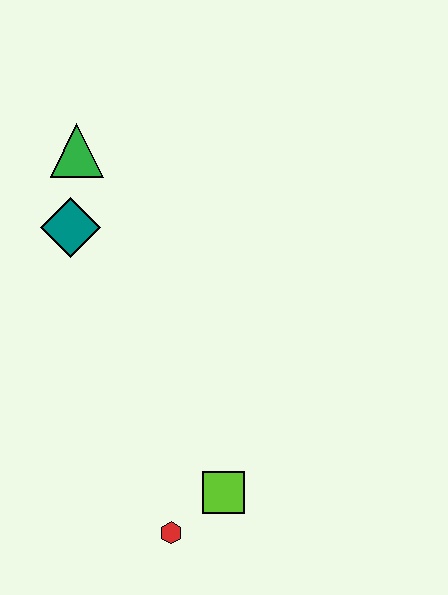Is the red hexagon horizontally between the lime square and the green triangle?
Yes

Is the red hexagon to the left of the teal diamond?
No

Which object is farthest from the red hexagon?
The green triangle is farthest from the red hexagon.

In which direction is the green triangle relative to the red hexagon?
The green triangle is above the red hexagon.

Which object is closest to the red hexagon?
The lime square is closest to the red hexagon.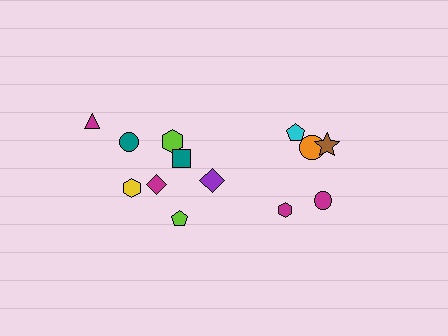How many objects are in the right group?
There are 5 objects.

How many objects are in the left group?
There are 8 objects.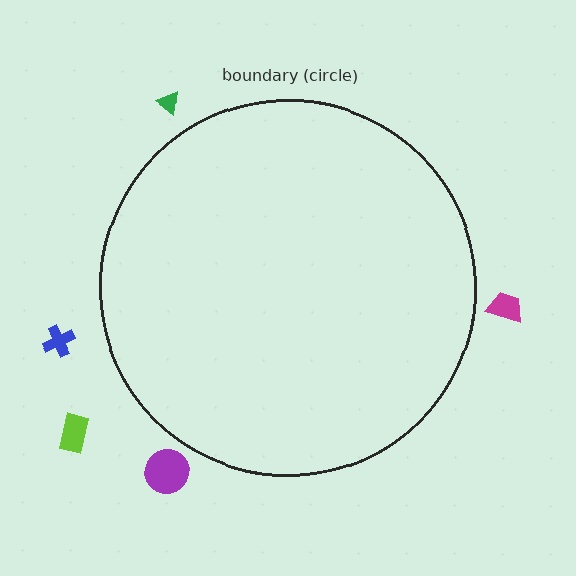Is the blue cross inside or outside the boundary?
Outside.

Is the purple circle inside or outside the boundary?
Outside.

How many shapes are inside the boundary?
0 inside, 5 outside.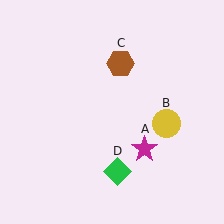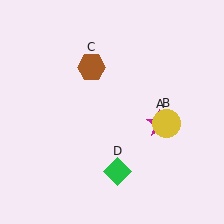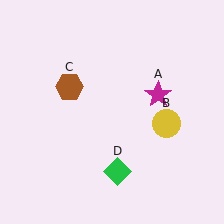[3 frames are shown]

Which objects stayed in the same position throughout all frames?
Yellow circle (object B) and green diamond (object D) remained stationary.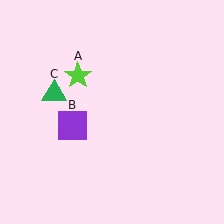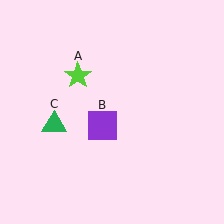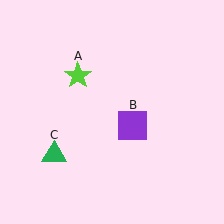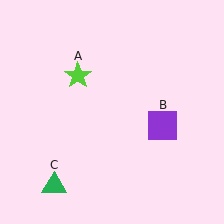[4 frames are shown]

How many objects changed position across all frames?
2 objects changed position: purple square (object B), green triangle (object C).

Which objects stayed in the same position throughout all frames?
Lime star (object A) remained stationary.